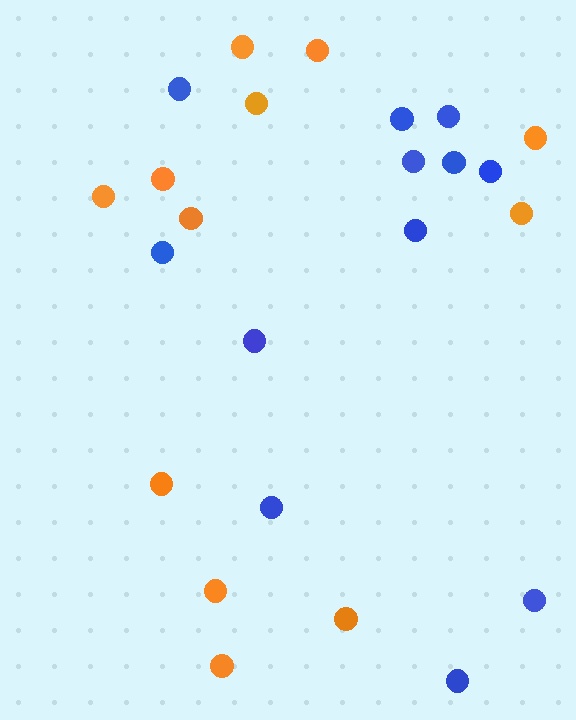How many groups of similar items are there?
There are 2 groups: one group of blue circles (12) and one group of orange circles (12).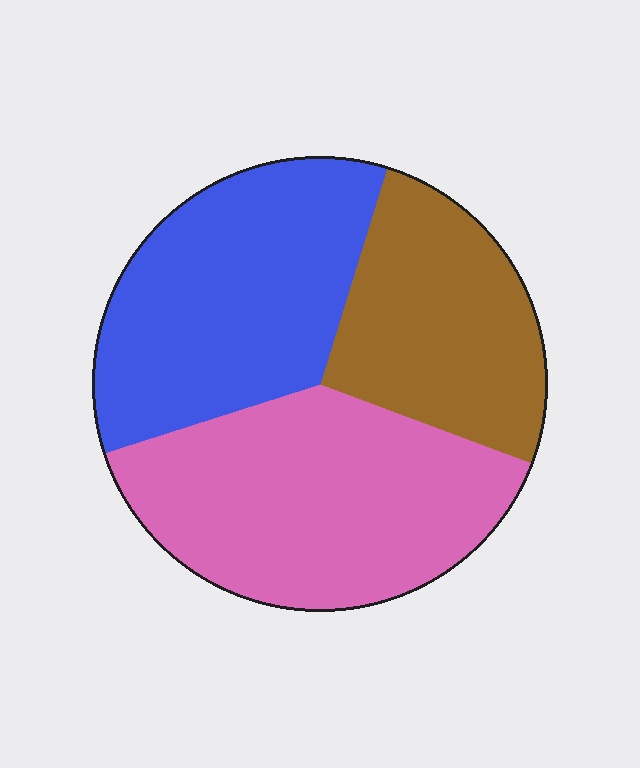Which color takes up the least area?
Brown, at roughly 25%.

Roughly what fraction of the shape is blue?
Blue covers roughly 35% of the shape.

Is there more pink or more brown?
Pink.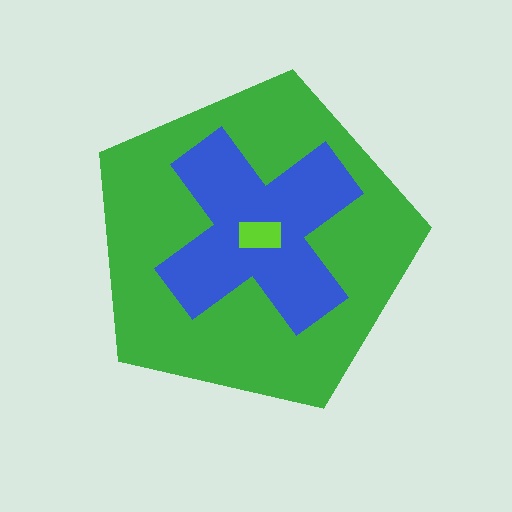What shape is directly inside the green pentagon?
The blue cross.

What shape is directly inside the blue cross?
The lime rectangle.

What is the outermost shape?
The green pentagon.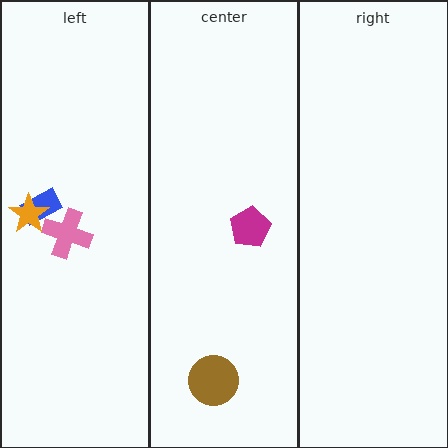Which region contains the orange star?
The left region.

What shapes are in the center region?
The magenta pentagon, the brown circle.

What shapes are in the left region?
The blue rectangle, the pink cross, the orange star.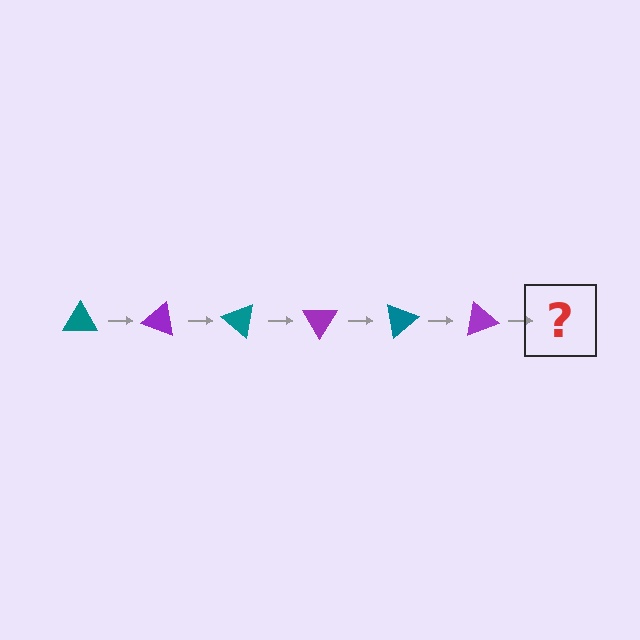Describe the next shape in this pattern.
It should be a teal triangle, rotated 120 degrees from the start.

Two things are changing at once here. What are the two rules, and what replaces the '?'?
The two rules are that it rotates 20 degrees each step and the color cycles through teal and purple. The '?' should be a teal triangle, rotated 120 degrees from the start.